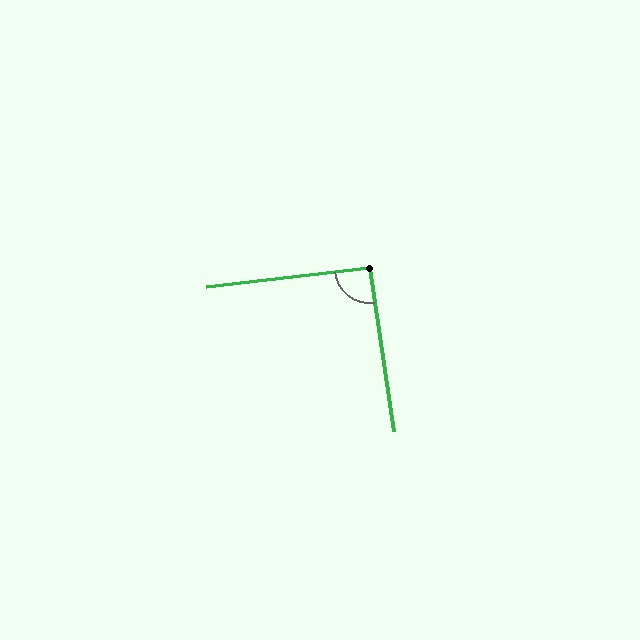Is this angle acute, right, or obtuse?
It is approximately a right angle.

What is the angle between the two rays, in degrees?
Approximately 92 degrees.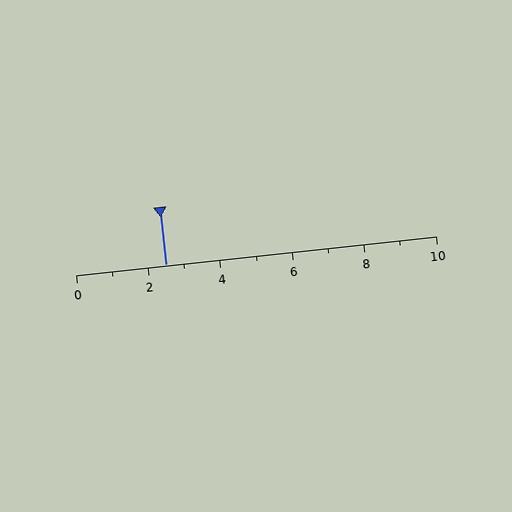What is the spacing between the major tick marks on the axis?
The major ticks are spaced 2 apart.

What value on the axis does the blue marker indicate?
The marker indicates approximately 2.5.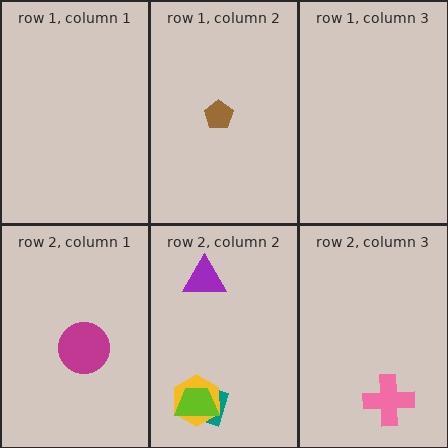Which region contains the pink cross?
The row 2, column 3 region.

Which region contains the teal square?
The row 2, column 2 region.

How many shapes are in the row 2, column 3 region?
1.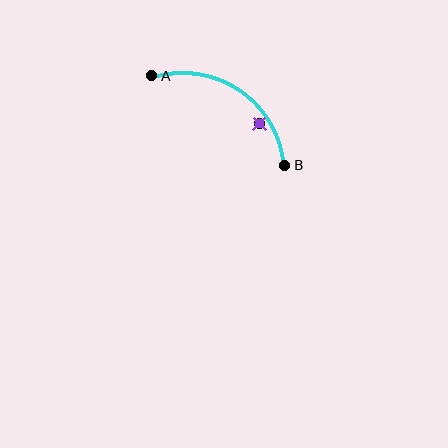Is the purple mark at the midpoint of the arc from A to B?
No — the purple mark does not lie on the arc at all. It sits slightly inside the curve.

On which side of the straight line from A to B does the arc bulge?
The arc bulges above and to the right of the straight line connecting A and B.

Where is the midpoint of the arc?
The arc midpoint is the point on the curve farthest from the straight line joining A and B. It sits above and to the right of that line.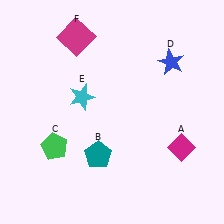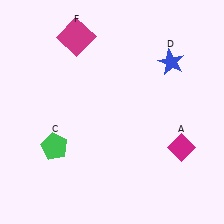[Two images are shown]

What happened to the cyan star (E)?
The cyan star (E) was removed in Image 2. It was in the top-left area of Image 1.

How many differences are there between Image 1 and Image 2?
There are 2 differences between the two images.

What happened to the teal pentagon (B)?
The teal pentagon (B) was removed in Image 2. It was in the bottom-left area of Image 1.